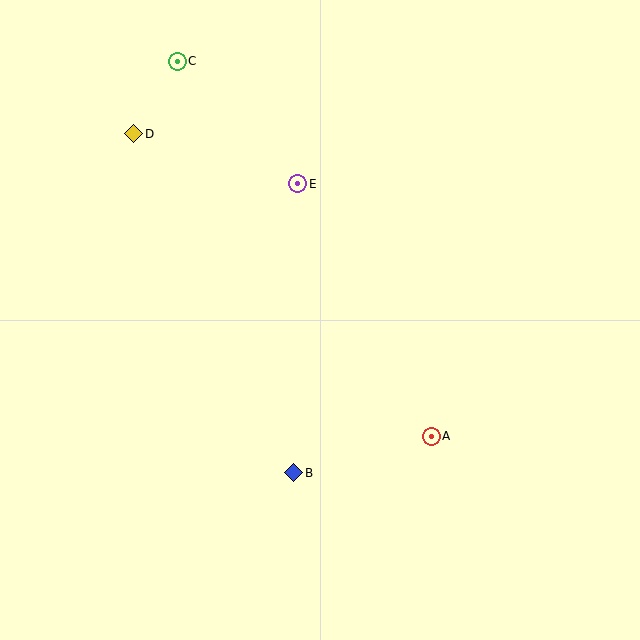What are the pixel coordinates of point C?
Point C is at (177, 61).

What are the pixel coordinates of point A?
Point A is at (431, 436).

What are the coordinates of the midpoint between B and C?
The midpoint between B and C is at (235, 267).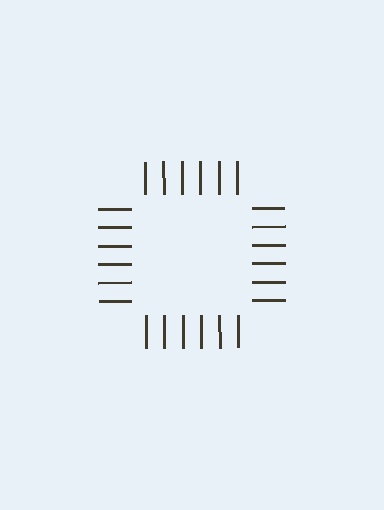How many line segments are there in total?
24 — 6 along each of the 4 edges.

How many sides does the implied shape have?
4 sides — the line-ends trace a square.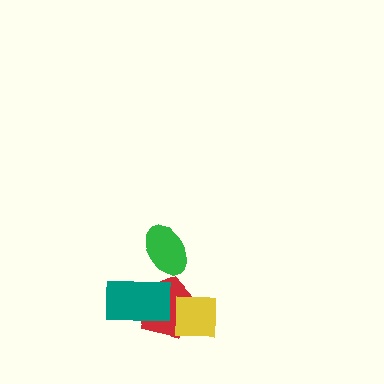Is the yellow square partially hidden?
No, no other shape covers it.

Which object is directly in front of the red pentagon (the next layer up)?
The teal rectangle is directly in front of the red pentagon.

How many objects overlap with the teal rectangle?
1 object overlaps with the teal rectangle.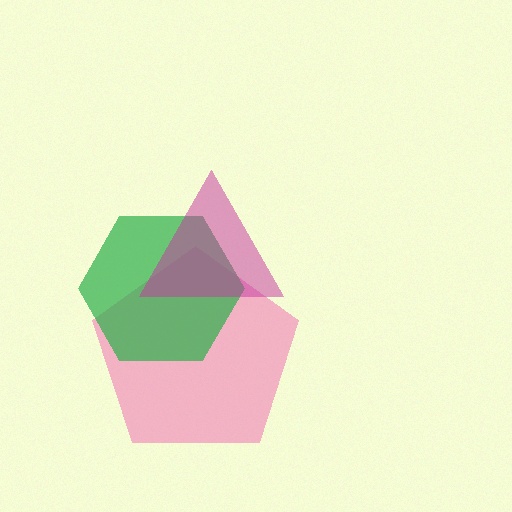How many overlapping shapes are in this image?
There are 3 overlapping shapes in the image.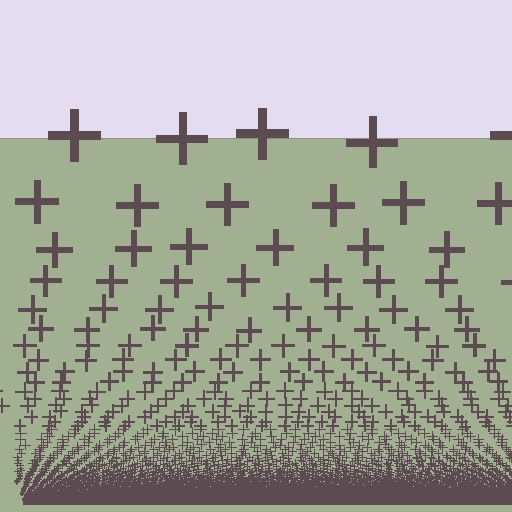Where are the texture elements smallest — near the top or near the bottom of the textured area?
Near the bottom.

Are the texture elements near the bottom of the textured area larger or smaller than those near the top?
Smaller. The gradient is inverted — elements near the bottom are smaller and denser.